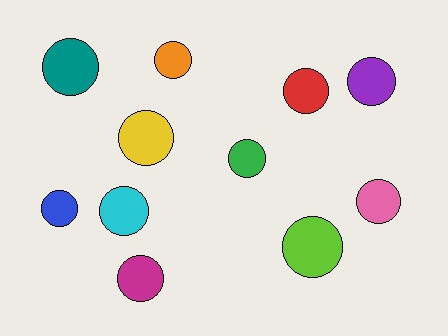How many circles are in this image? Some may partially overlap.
There are 11 circles.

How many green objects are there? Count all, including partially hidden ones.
There is 1 green object.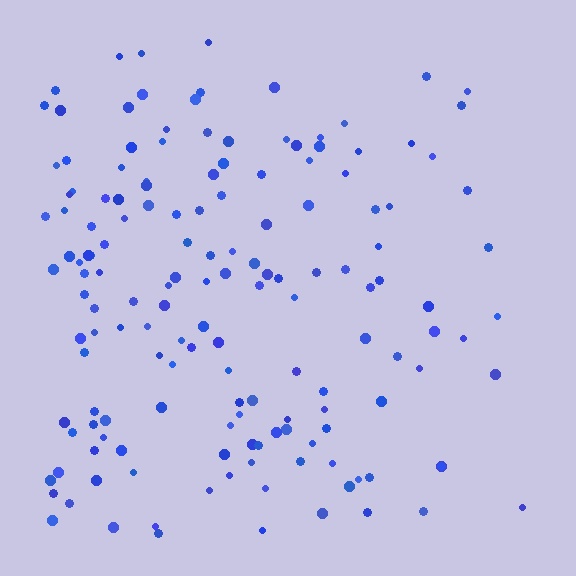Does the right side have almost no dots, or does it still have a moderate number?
Still a moderate number, just noticeably fewer than the left.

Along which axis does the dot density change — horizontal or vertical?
Horizontal.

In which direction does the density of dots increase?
From right to left, with the left side densest.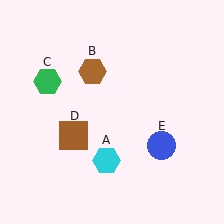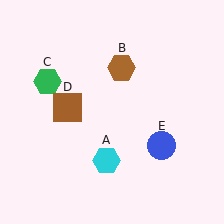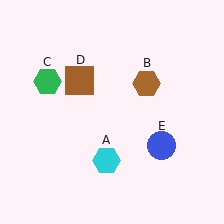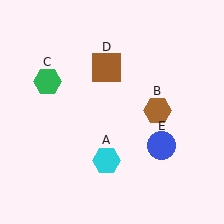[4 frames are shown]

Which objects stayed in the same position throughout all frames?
Cyan hexagon (object A) and green hexagon (object C) and blue circle (object E) remained stationary.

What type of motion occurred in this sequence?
The brown hexagon (object B), brown square (object D) rotated clockwise around the center of the scene.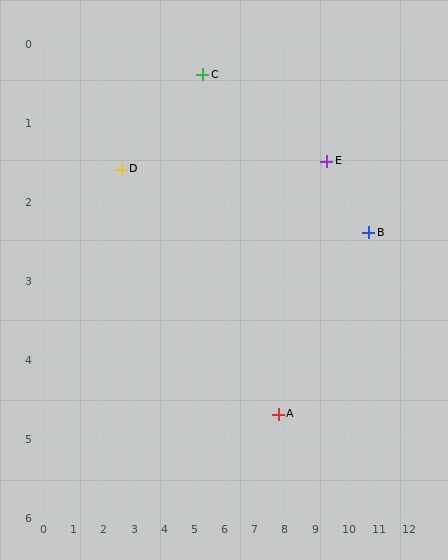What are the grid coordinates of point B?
Point B is at approximately (10.8, 2.4).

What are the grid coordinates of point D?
Point D is at approximately (2.6, 1.6).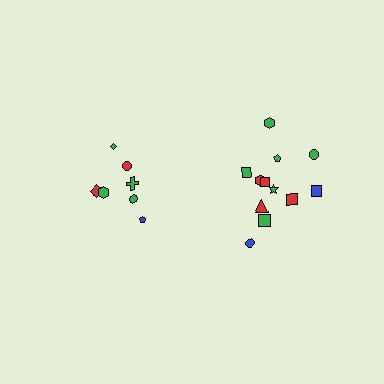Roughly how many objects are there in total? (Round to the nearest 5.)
Roughly 20 objects in total.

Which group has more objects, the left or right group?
The right group.